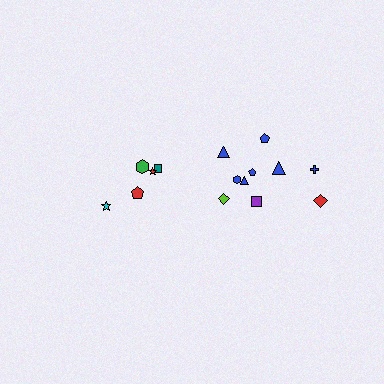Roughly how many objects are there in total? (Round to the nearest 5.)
Roughly 15 objects in total.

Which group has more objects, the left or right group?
The right group.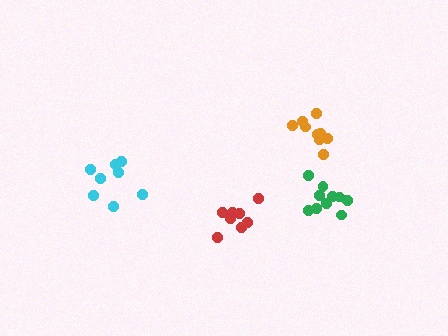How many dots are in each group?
Group 1: 9 dots, Group 2: 10 dots, Group 3: 8 dots, Group 4: 8 dots (35 total).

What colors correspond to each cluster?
The clusters are colored: orange, green, cyan, red.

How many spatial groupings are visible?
There are 4 spatial groupings.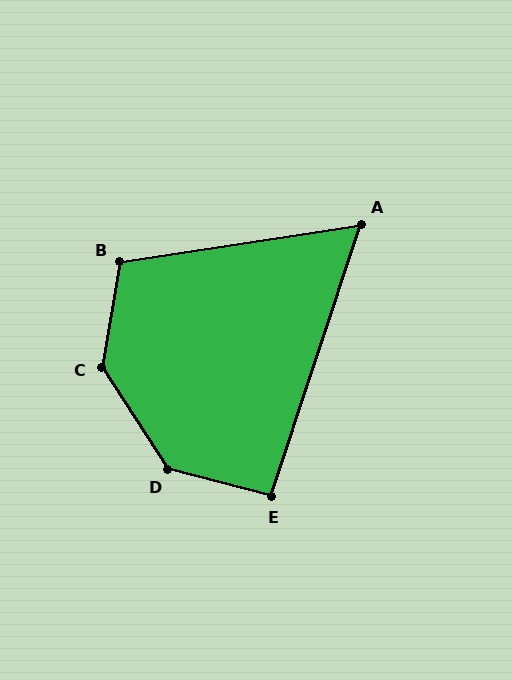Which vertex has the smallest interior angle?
A, at approximately 63 degrees.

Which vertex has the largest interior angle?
C, at approximately 137 degrees.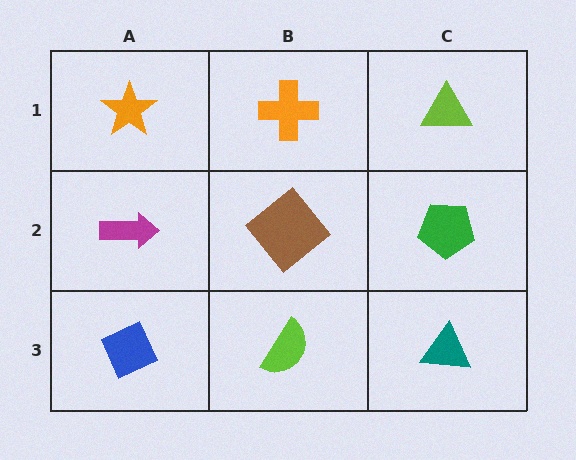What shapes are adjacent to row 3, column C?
A green pentagon (row 2, column C), a lime semicircle (row 3, column B).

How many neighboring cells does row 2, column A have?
3.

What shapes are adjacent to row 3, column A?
A magenta arrow (row 2, column A), a lime semicircle (row 3, column B).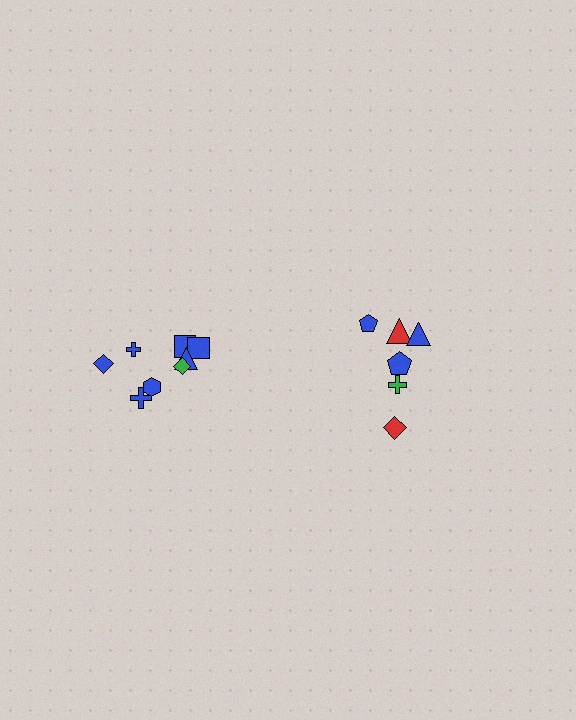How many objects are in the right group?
There are 6 objects.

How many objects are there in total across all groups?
There are 14 objects.